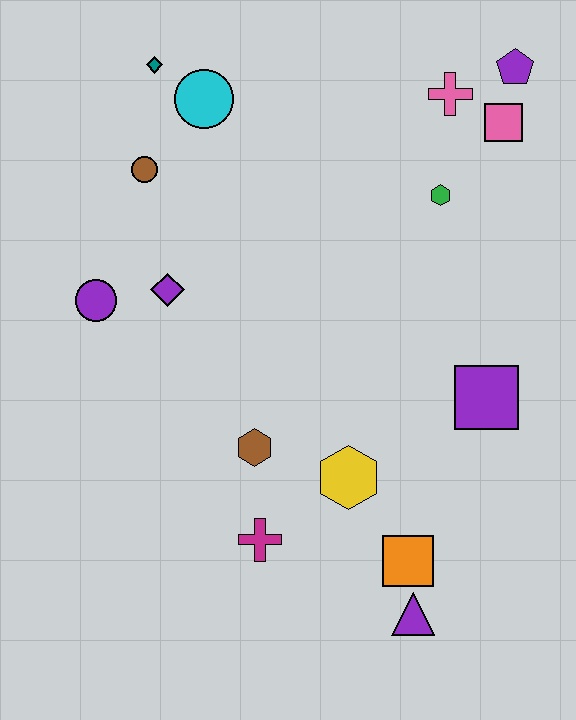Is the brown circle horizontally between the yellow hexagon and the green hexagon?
No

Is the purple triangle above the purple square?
No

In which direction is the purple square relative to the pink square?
The purple square is below the pink square.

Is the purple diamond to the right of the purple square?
No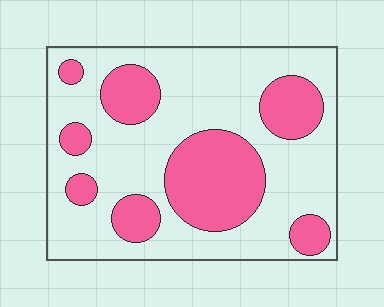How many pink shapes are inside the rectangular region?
8.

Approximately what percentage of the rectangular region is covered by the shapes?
Approximately 30%.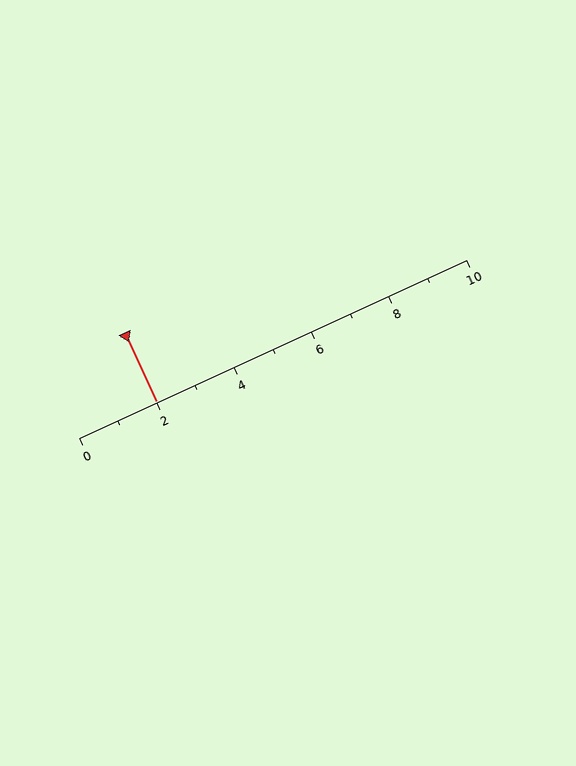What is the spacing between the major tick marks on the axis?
The major ticks are spaced 2 apart.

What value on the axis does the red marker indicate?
The marker indicates approximately 2.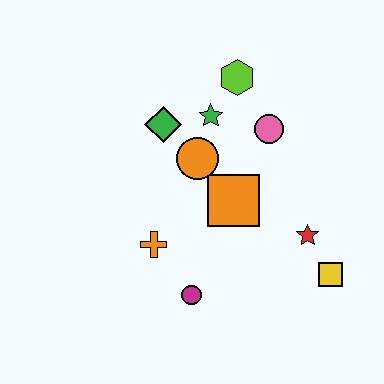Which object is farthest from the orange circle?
The yellow square is farthest from the orange circle.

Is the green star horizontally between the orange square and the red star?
No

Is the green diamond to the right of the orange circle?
No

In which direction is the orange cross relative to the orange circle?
The orange cross is below the orange circle.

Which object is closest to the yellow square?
The red star is closest to the yellow square.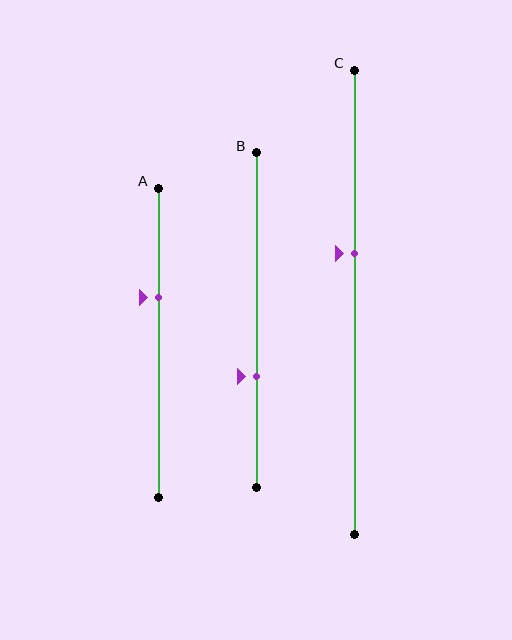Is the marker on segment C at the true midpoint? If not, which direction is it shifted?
No, the marker on segment C is shifted upward by about 10% of the segment length.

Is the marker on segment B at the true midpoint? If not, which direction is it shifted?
No, the marker on segment B is shifted downward by about 17% of the segment length.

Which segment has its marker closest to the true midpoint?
Segment C has its marker closest to the true midpoint.